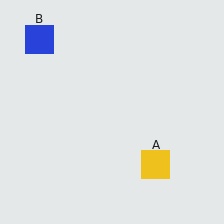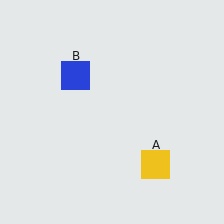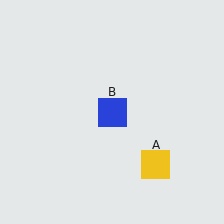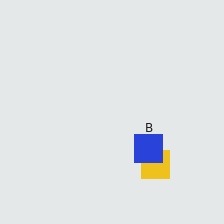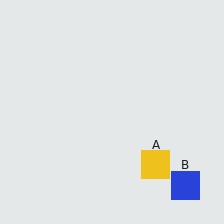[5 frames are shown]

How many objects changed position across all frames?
1 object changed position: blue square (object B).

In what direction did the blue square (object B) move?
The blue square (object B) moved down and to the right.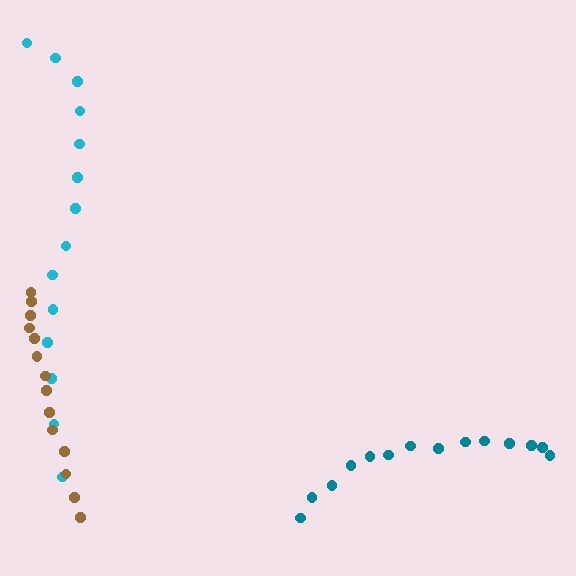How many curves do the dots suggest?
There are 3 distinct paths.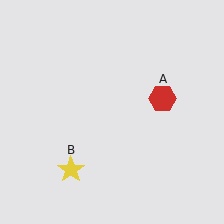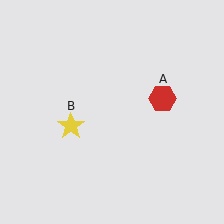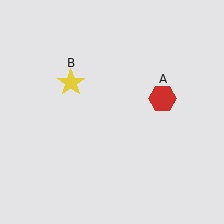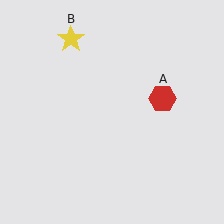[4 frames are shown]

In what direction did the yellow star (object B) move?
The yellow star (object B) moved up.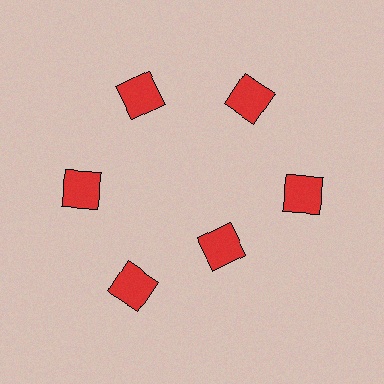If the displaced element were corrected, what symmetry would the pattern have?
It would have 6-fold rotational symmetry — the pattern would map onto itself every 60 degrees.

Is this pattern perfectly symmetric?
No. The 6 red squares are arranged in a ring, but one element near the 5 o'clock position is pulled inward toward the center, breaking the 6-fold rotational symmetry.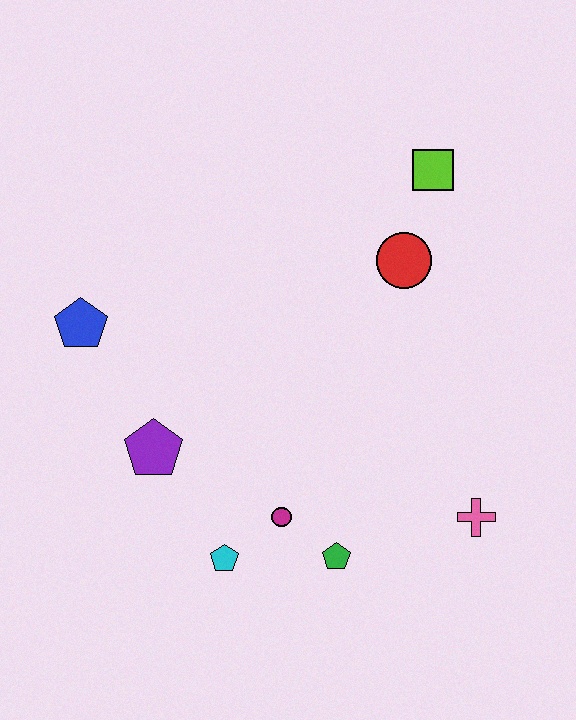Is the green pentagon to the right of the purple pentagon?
Yes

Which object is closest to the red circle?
The lime square is closest to the red circle.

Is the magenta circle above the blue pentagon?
No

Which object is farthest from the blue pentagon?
The pink cross is farthest from the blue pentagon.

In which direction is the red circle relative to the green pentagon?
The red circle is above the green pentagon.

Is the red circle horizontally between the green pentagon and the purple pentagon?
No